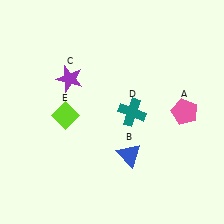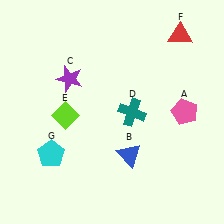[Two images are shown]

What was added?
A red triangle (F), a cyan pentagon (G) were added in Image 2.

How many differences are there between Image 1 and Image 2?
There are 2 differences between the two images.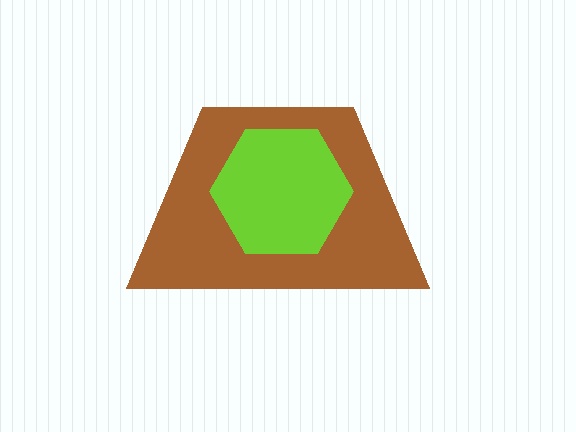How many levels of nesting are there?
2.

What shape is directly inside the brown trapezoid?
The lime hexagon.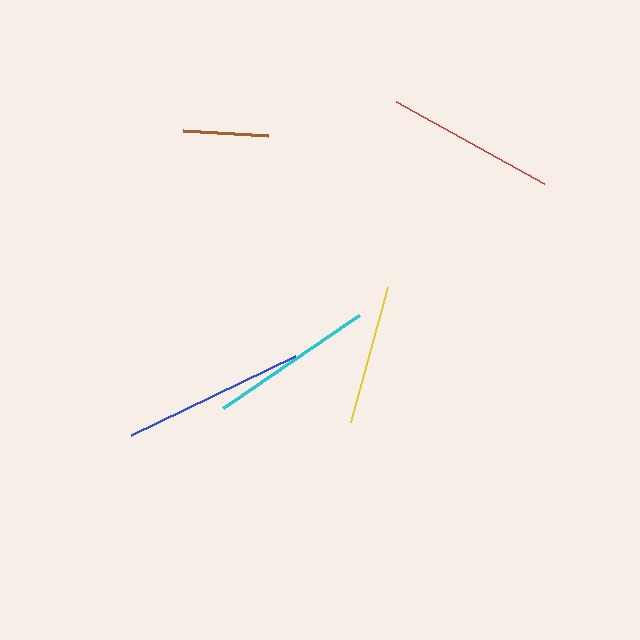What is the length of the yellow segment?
The yellow segment is approximately 140 pixels long.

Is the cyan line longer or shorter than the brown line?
The cyan line is longer than the brown line.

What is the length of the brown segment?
The brown segment is approximately 85 pixels long.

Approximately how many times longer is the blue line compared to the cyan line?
The blue line is approximately 1.1 times the length of the cyan line.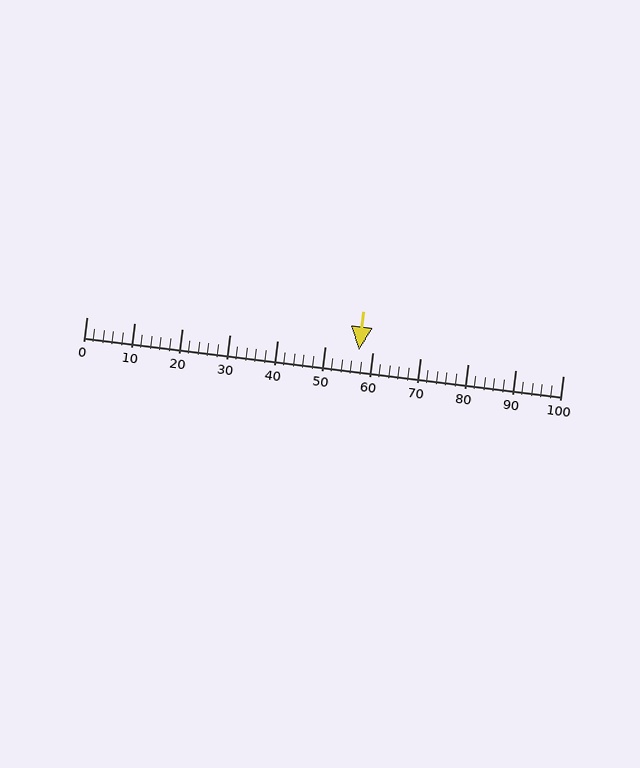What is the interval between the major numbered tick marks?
The major tick marks are spaced 10 units apart.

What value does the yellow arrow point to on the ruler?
The yellow arrow points to approximately 57.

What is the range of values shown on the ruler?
The ruler shows values from 0 to 100.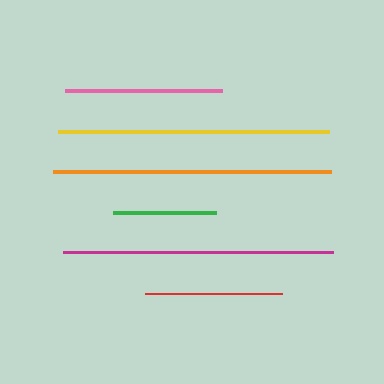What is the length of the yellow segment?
The yellow segment is approximately 271 pixels long.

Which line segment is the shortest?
The green line is the shortest at approximately 104 pixels.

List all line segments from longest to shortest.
From longest to shortest: orange, yellow, magenta, pink, red, green.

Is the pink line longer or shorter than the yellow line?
The yellow line is longer than the pink line.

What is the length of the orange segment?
The orange segment is approximately 278 pixels long.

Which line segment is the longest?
The orange line is the longest at approximately 278 pixels.